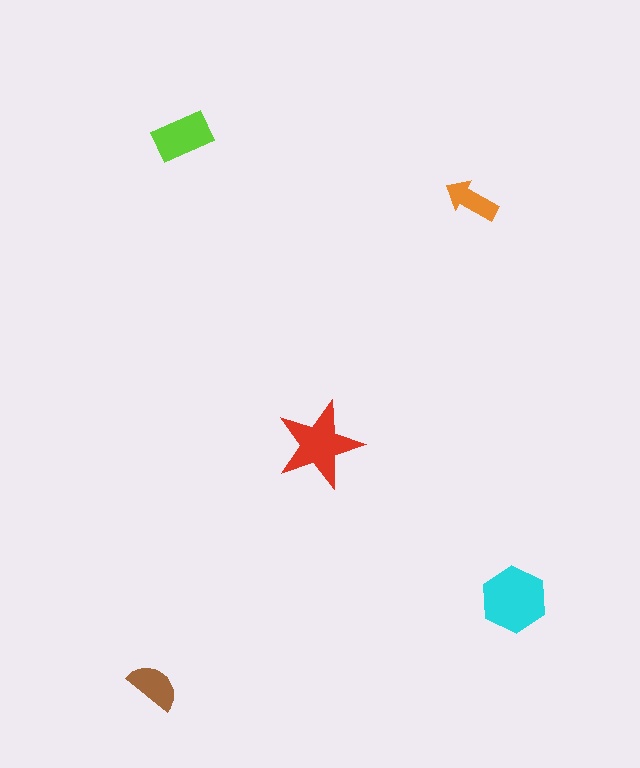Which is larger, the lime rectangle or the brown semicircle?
The lime rectangle.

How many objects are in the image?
There are 5 objects in the image.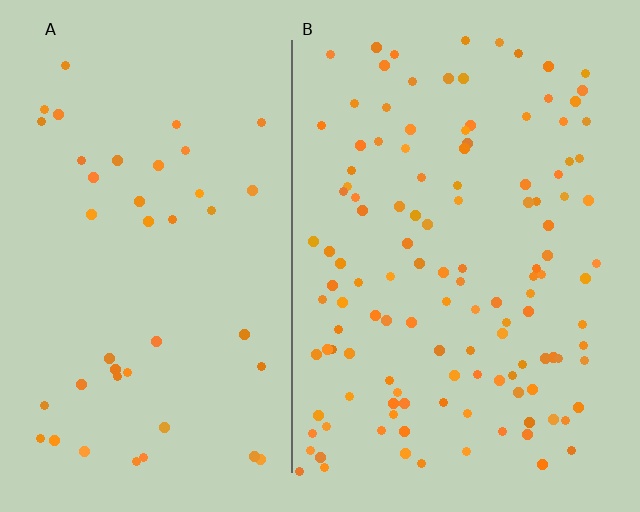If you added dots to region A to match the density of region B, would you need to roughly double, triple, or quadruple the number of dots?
Approximately triple.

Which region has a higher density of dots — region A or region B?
B (the right).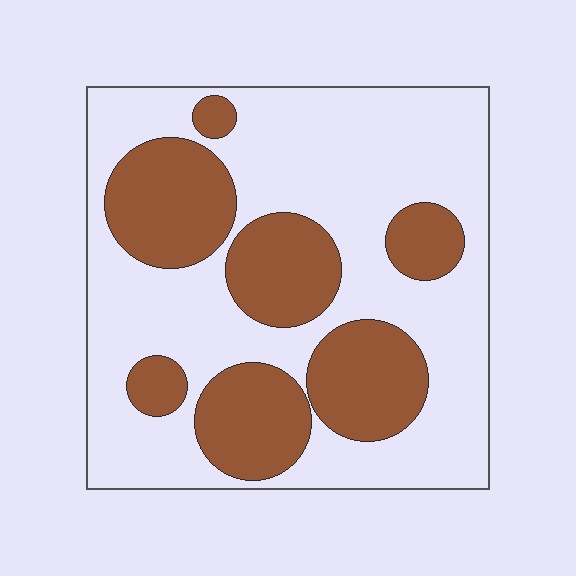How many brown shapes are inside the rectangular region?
7.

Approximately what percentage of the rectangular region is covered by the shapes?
Approximately 35%.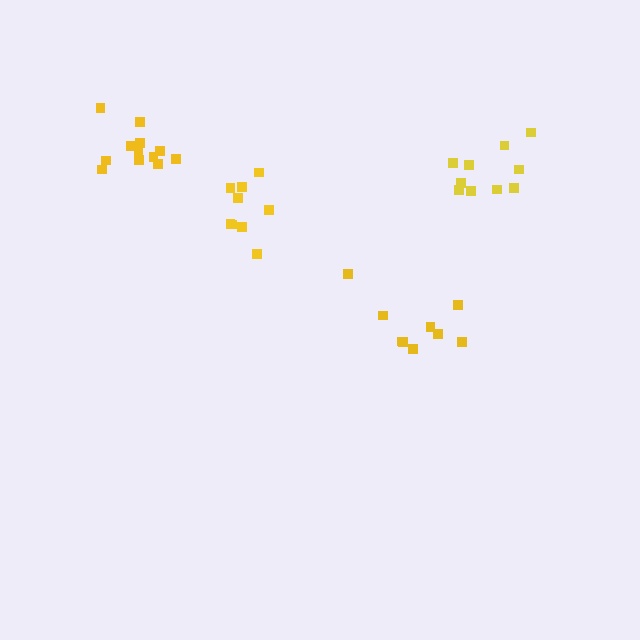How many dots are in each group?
Group 1: 9 dots, Group 2: 9 dots, Group 3: 12 dots, Group 4: 10 dots (40 total).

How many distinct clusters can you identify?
There are 4 distinct clusters.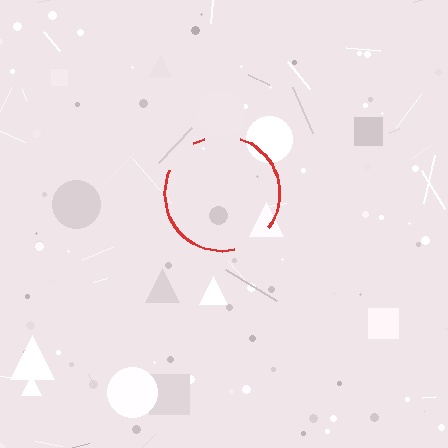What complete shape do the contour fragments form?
The contour fragments form a circle.